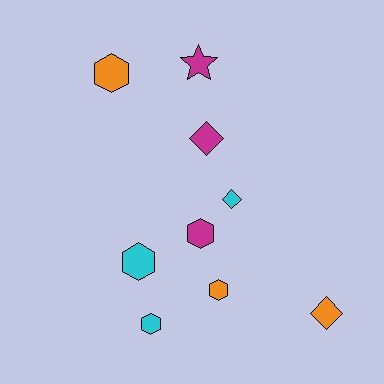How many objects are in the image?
There are 9 objects.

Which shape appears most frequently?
Hexagon, with 5 objects.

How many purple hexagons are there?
There are no purple hexagons.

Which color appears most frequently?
Magenta, with 3 objects.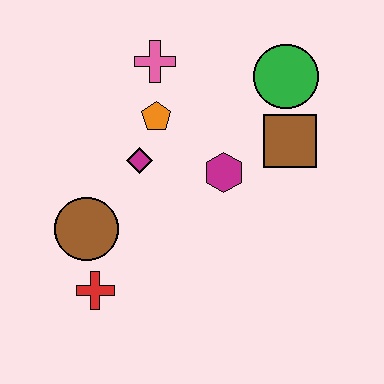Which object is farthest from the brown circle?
The green circle is farthest from the brown circle.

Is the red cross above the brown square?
No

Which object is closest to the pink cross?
The orange pentagon is closest to the pink cross.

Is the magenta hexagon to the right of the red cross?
Yes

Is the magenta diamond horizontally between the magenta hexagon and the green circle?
No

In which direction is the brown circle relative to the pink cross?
The brown circle is below the pink cross.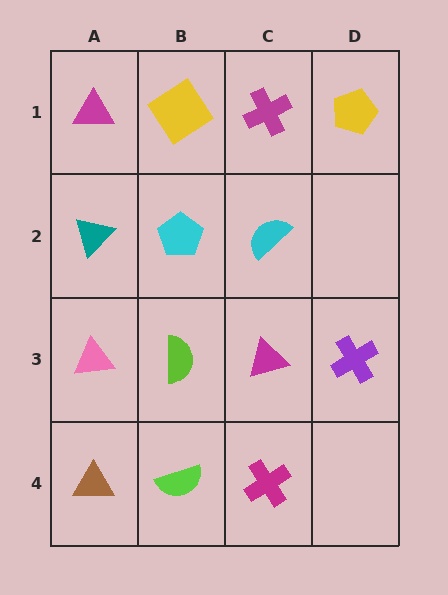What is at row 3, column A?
A pink triangle.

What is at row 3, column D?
A purple cross.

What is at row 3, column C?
A magenta triangle.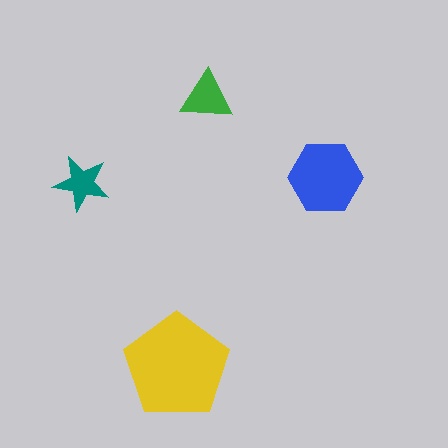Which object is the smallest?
The teal star.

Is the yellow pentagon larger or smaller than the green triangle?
Larger.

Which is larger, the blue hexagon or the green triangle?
The blue hexagon.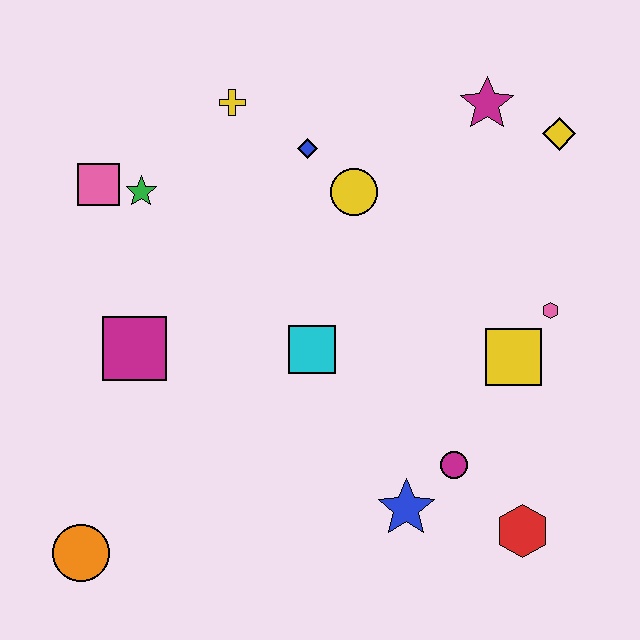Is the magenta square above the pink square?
No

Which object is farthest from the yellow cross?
The red hexagon is farthest from the yellow cross.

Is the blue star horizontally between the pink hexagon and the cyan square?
Yes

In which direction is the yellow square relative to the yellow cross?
The yellow square is to the right of the yellow cross.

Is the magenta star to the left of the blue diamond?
No